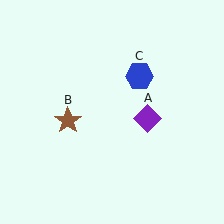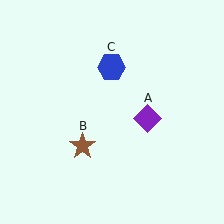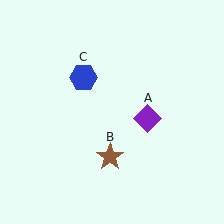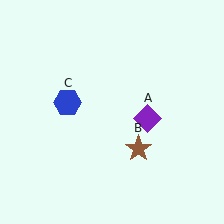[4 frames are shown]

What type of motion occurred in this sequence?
The brown star (object B), blue hexagon (object C) rotated counterclockwise around the center of the scene.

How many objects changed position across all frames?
2 objects changed position: brown star (object B), blue hexagon (object C).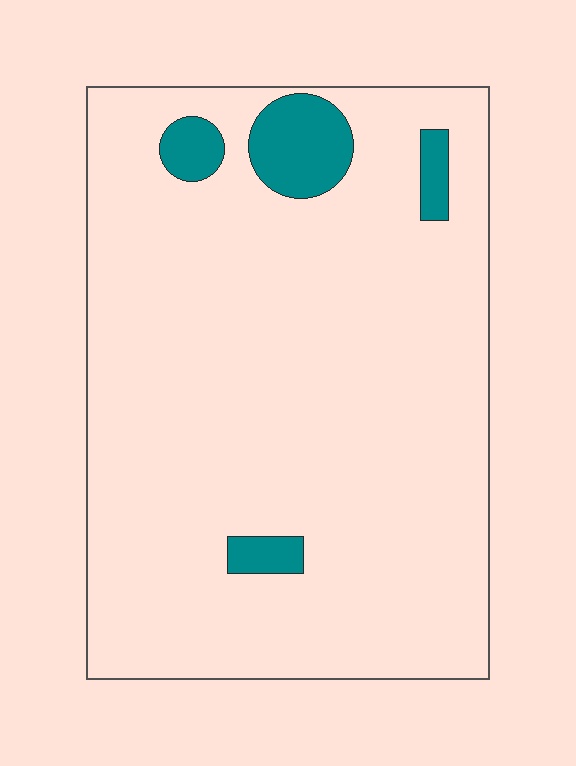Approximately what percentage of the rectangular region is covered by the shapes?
Approximately 5%.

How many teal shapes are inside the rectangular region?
4.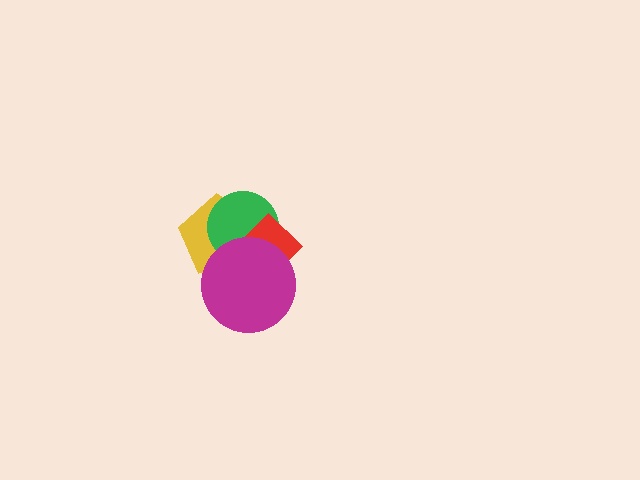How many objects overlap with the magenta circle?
3 objects overlap with the magenta circle.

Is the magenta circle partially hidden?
No, no other shape covers it.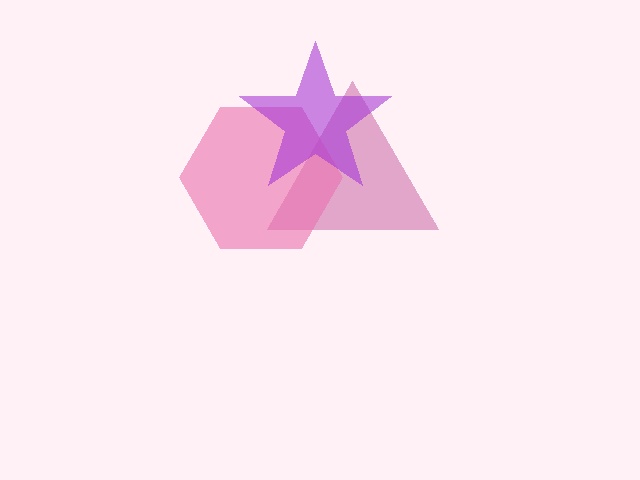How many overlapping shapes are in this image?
There are 3 overlapping shapes in the image.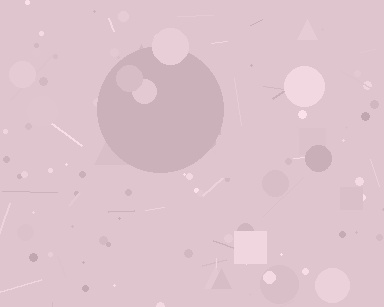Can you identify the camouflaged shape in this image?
The camouflaged shape is a circle.